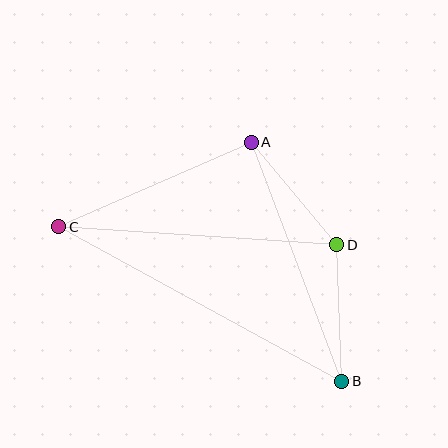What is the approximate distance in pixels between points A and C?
The distance between A and C is approximately 210 pixels.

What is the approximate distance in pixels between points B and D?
The distance between B and D is approximately 137 pixels.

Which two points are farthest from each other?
Points B and C are farthest from each other.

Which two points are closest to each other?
Points A and D are closest to each other.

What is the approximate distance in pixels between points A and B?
The distance between A and B is approximately 256 pixels.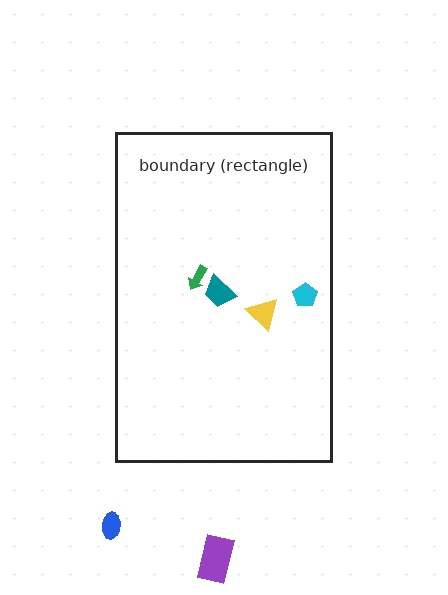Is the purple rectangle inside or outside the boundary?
Outside.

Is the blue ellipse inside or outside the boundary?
Outside.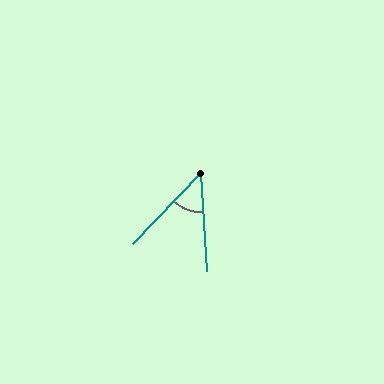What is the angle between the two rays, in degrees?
Approximately 48 degrees.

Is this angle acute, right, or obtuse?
It is acute.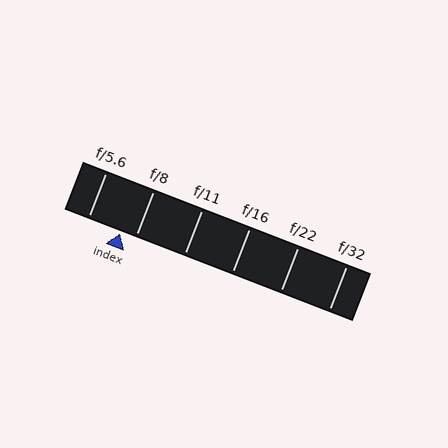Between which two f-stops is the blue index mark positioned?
The index mark is between f/5.6 and f/8.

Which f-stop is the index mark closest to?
The index mark is closest to f/8.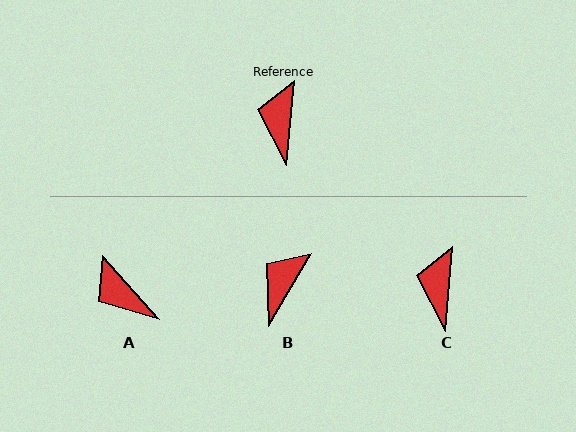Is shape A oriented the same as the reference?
No, it is off by about 46 degrees.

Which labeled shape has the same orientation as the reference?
C.